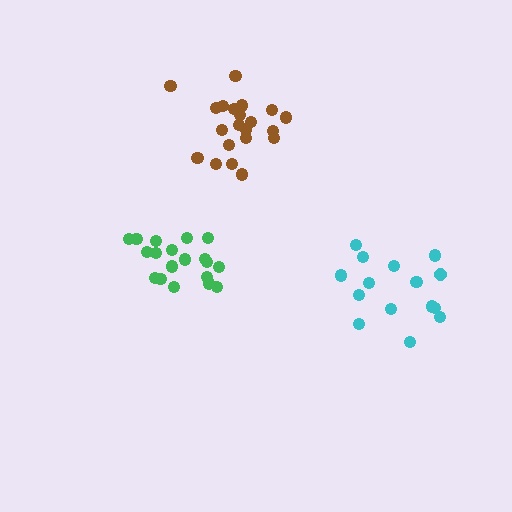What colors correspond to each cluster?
The clusters are colored: cyan, brown, green.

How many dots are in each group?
Group 1: 15 dots, Group 2: 21 dots, Group 3: 19 dots (55 total).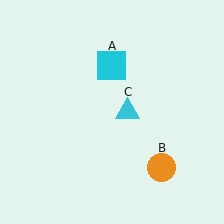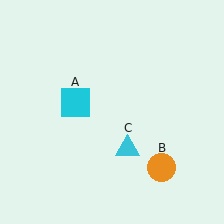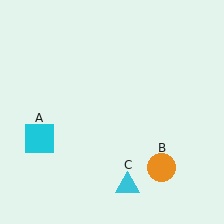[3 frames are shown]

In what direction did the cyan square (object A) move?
The cyan square (object A) moved down and to the left.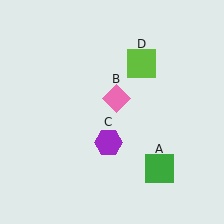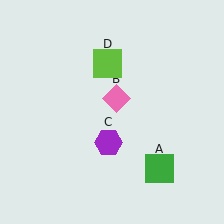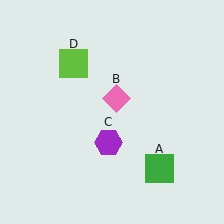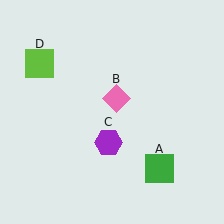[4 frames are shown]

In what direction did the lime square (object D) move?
The lime square (object D) moved left.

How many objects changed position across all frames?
1 object changed position: lime square (object D).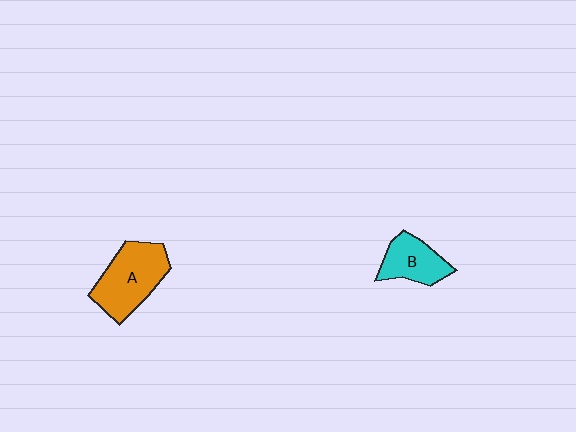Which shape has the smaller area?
Shape B (cyan).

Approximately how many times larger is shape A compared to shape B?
Approximately 1.6 times.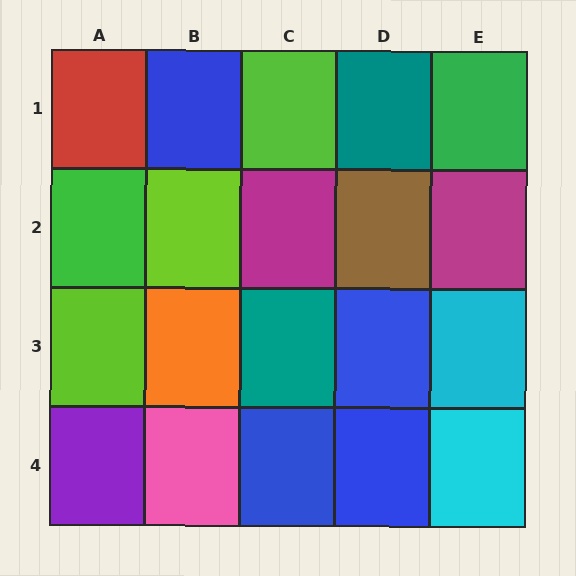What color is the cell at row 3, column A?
Lime.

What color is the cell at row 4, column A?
Purple.